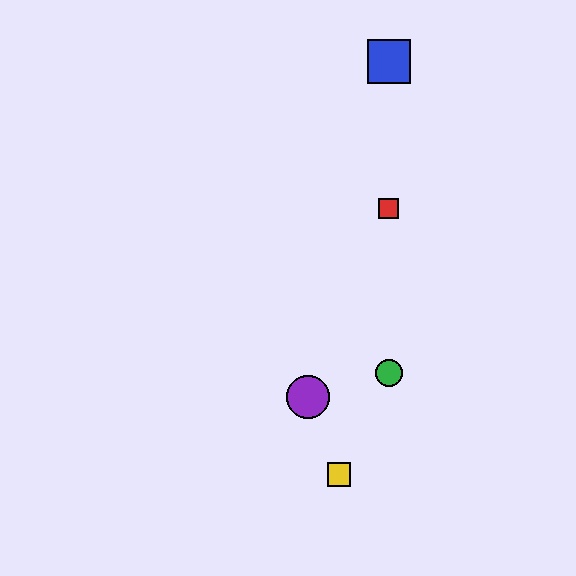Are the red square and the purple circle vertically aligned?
No, the red square is at x≈389 and the purple circle is at x≈308.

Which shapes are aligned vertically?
The red square, the blue square, the green circle are aligned vertically.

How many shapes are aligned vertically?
3 shapes (the red square, the blue square, the green circle) are aligned vertically.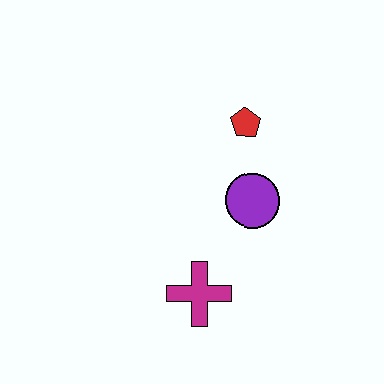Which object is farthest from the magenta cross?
The red pentagon is farthest from the magenta cross.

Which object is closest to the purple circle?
The red pentagon is closest to the purple circle.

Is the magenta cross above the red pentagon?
No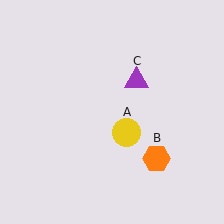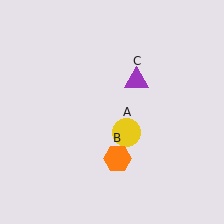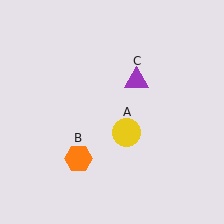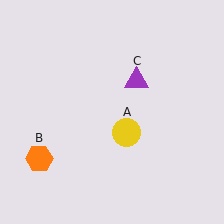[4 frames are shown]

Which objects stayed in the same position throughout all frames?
Yellow circle (object A) and purple triangle (object C) remained stationary.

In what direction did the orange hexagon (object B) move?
The orange hexagon (object B) moved left.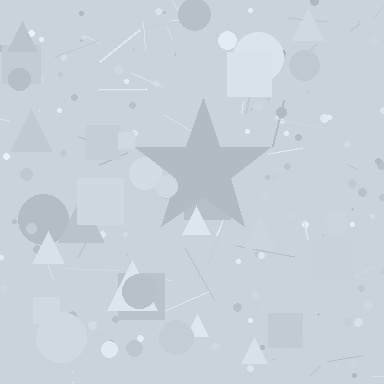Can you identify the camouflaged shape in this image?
The camouflaged shape is a star.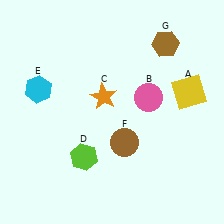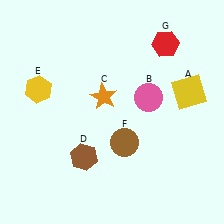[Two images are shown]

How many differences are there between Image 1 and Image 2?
There are 3 differences between the two images.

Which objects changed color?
D changed from lime to brown. E changed from cyan to yellow. G changed from brown to red.